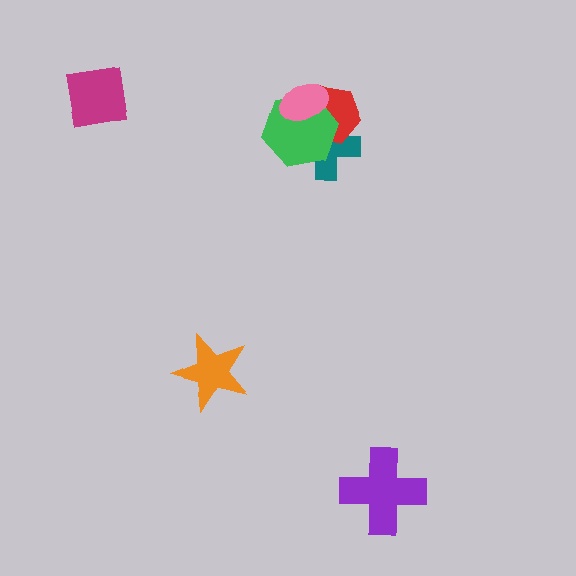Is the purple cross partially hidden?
No, no other shape covers it.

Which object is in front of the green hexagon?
The pink ellipse is in front of the green hexagon.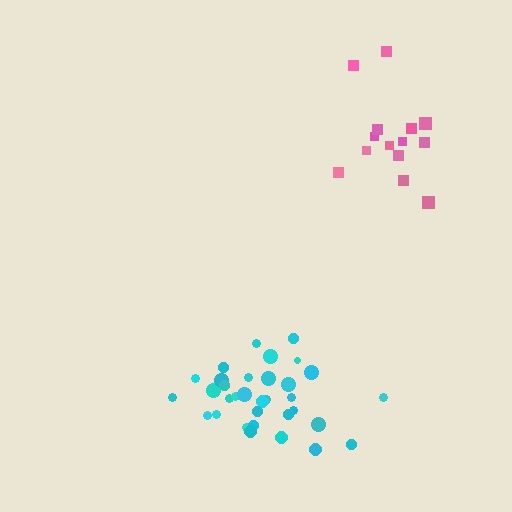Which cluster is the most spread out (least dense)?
Pink.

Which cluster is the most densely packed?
Cyan.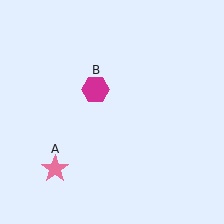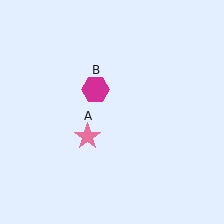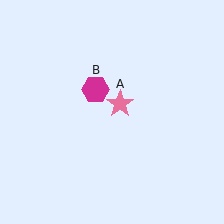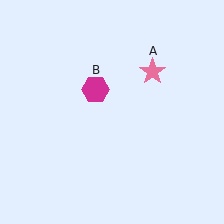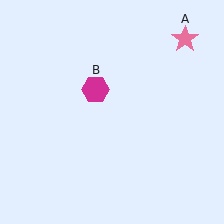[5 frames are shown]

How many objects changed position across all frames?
1 object changed position: pink star (object A).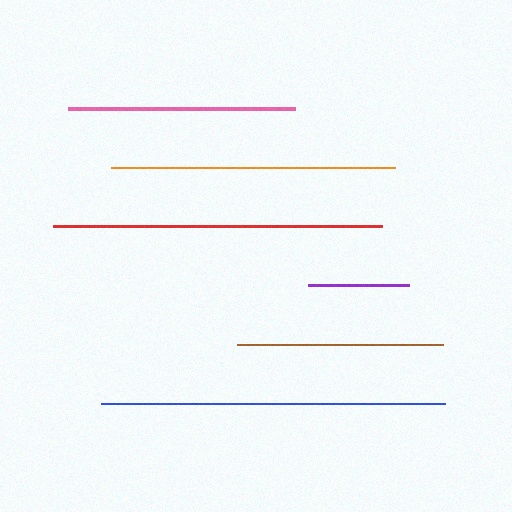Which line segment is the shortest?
The purple line is the shortest at approximately 101 pixels.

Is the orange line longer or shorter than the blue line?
The blue line is longer than the orange line.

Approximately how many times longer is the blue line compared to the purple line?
The blue line is approximately 3.4 times the length of the purple line.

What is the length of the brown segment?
The brown segment is approximately 206 pixels long.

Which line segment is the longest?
The blue line is the longest at approximately 344 pixels.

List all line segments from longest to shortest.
From longest to shortest: blue, red, orange, pink, brown, purple.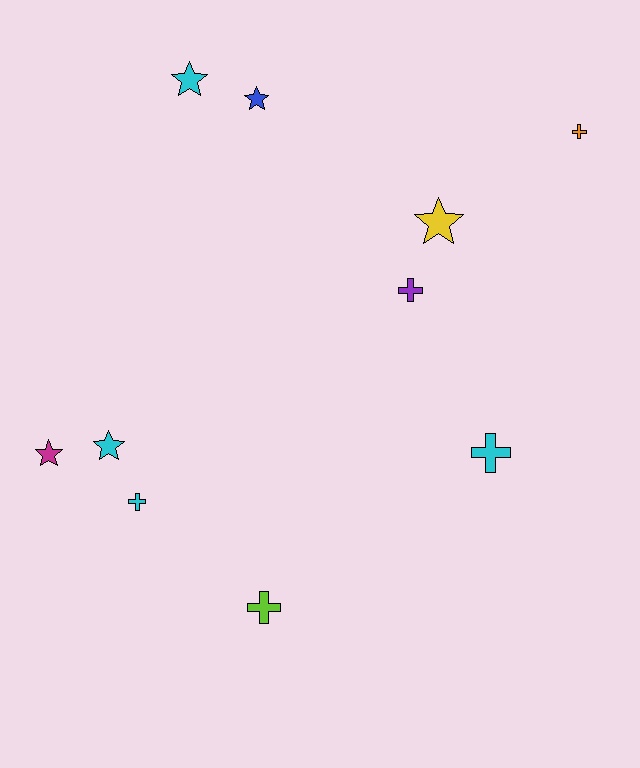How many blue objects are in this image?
There is 1 blue object.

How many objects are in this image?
There are 10 objects.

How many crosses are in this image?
There are 5 crosses.